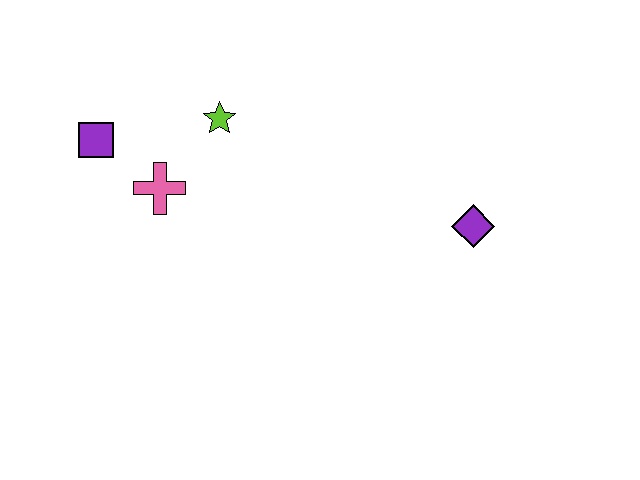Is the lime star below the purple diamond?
No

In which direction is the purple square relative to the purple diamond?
The purple square is to the left of the purple diamond.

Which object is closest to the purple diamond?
The lime star is closest to the purple diamond.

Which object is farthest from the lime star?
The purple diamond is farthest from the lime star.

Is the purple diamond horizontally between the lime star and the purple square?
No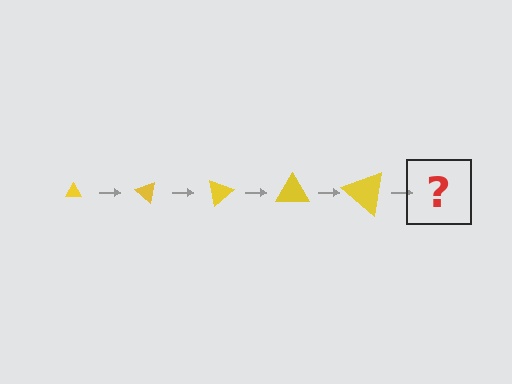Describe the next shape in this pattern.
It should be a triangle, larger than the previous one and rotated 200 degrees from the start.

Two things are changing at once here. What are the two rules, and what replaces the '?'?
The two rules are that the triangle grows larger each step and it rotates 40 degrees each step. The '?' should be a triangle, larger than the previous one and rotated 200 degrees from the start.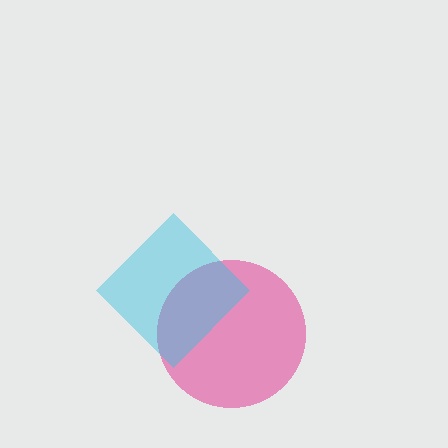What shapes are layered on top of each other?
The layered shapes are: a pink circle, a cyan diamond.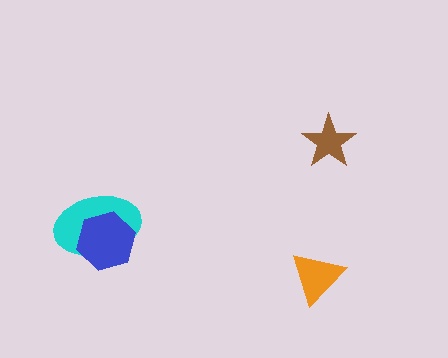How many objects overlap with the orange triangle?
0 objects overlap with the orange triangle.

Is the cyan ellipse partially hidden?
Yes, it is partially covered by another shape.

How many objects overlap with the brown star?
0 objects overlap with the brown star.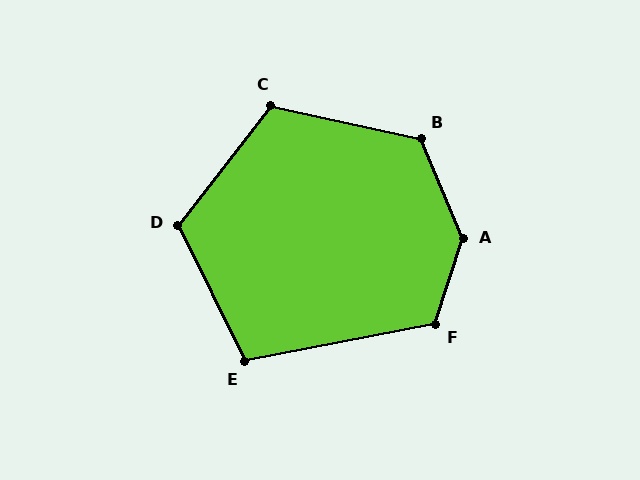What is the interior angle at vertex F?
Approximately 119 degrees (obtuse).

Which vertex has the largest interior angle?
A, at approximately 139 degrees.